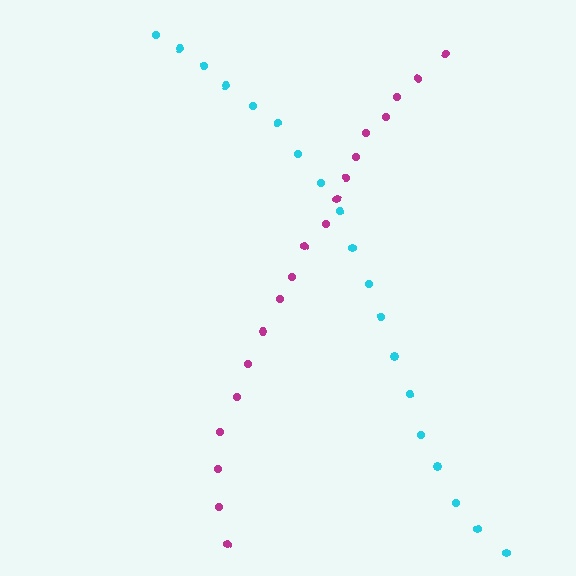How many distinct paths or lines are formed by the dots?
There are 2 distinct paths.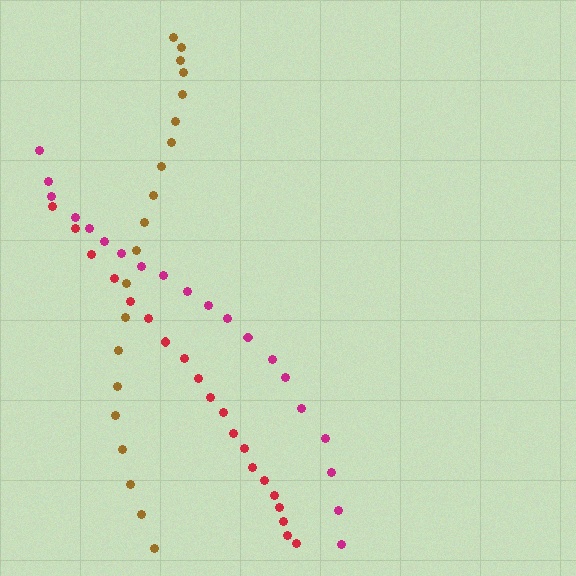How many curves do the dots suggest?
There are 3 distinct paths.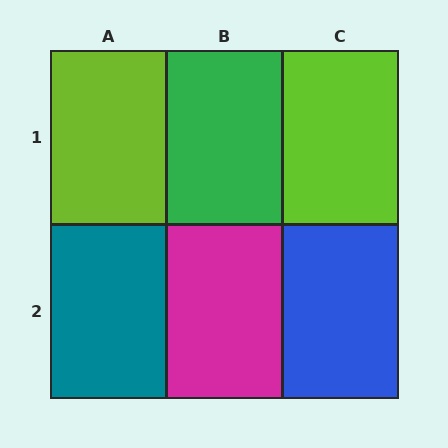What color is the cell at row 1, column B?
Green.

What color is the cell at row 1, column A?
Lime.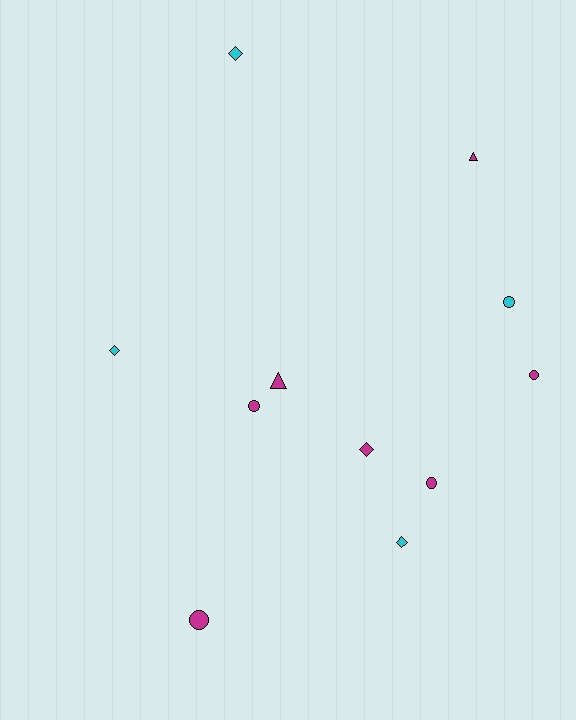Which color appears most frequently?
Magenta, with 7 objects.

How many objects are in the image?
There are 11 objects.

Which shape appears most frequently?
Circle, with 5 objects.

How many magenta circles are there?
There are 4 magenta circles.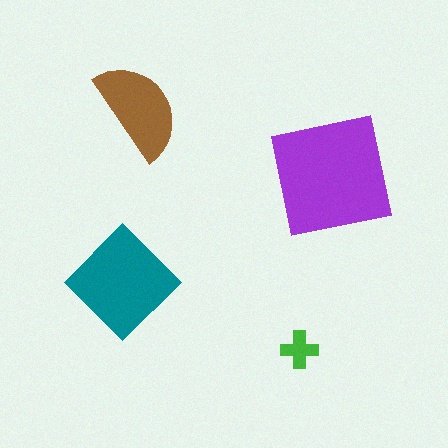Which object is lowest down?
The green cross is bottommost.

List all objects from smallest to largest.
The green cross, the brown semicircle, the teal diamond, the purple square.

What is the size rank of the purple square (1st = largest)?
1st.